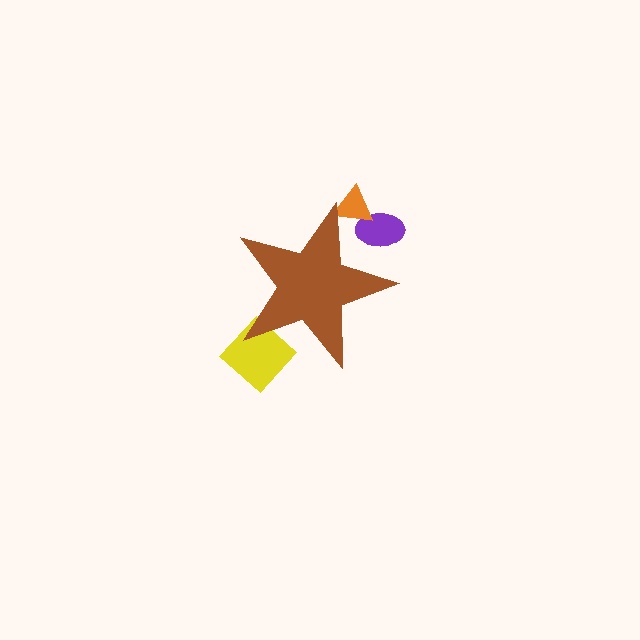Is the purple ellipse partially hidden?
Yes, the purple ellipse is partially hidden behind the brown star.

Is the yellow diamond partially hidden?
Yes, the yellow diamond is partially hidden behind the brown star.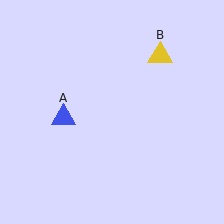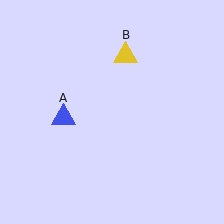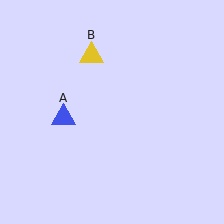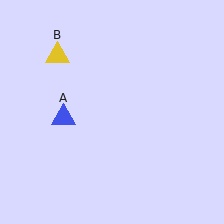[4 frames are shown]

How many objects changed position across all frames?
1 object changed position: yellow triangle (object B).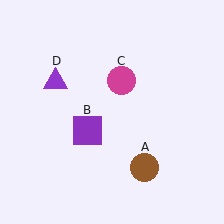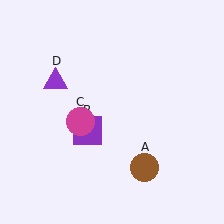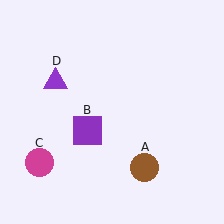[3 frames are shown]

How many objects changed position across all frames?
1 object changed position: magenta circle (object C).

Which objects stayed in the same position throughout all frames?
Brown circle (object A) and purple square (object B) and purple triangle (object D) remained stationary.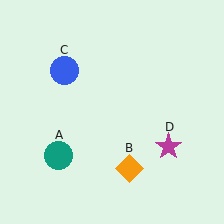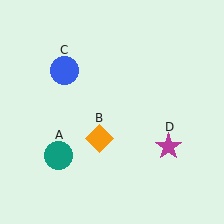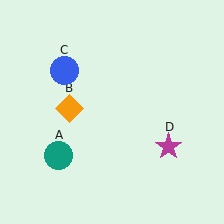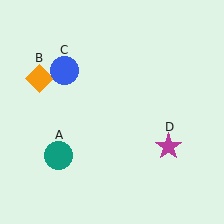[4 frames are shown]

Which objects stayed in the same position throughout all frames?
Teal circle (object A) and blue circle (object C) and magenta star (object D) remained stationary.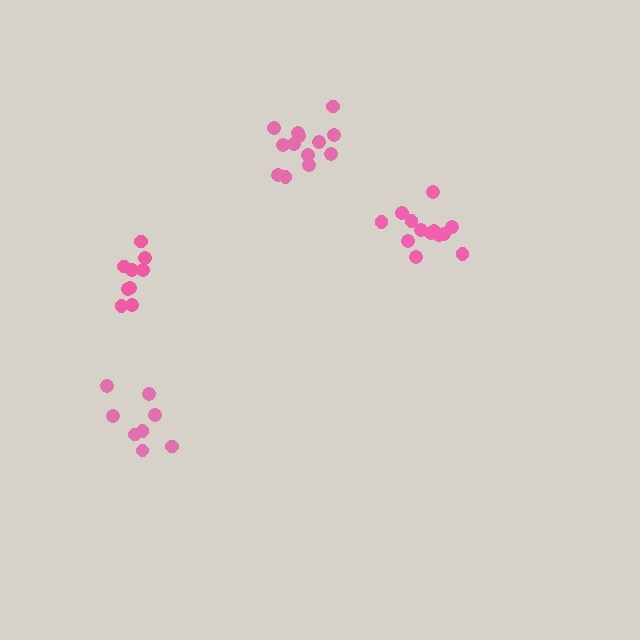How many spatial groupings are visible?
There are 4 spatial groupings.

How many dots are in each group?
Group 1: 13 dots, Group 2: 8 dots, Group 3: 13 dots, Group 4: 9 dots (43 total).